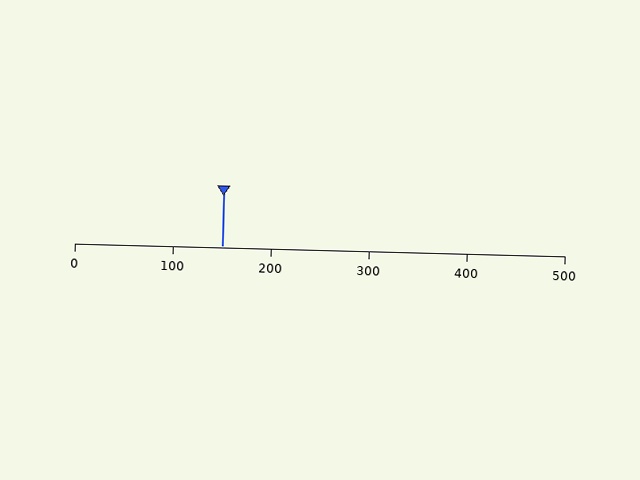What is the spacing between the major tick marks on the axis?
The major ticks are spaced 100 apart.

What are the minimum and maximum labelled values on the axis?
The axis runs from 0 to 500.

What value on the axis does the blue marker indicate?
The marker indicates approximately 150.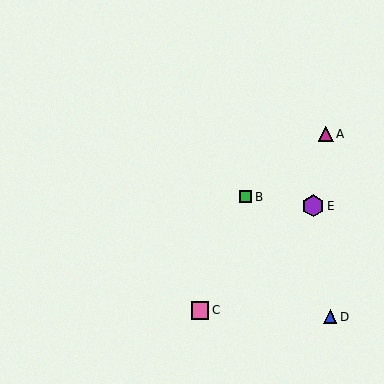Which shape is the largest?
The purple hexagon (labeled E) is the largest.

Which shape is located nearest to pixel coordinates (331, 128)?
The magenta triangle (labeled A) at (326, 134) is nearest to that location.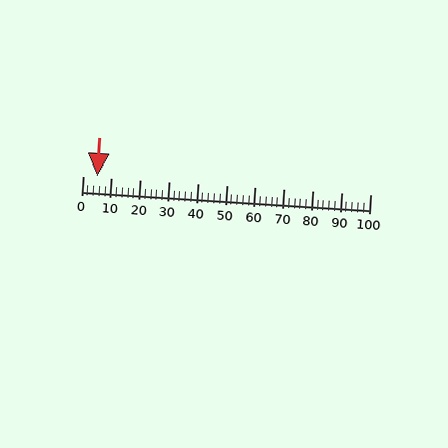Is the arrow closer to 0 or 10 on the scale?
The arrow is closer to 10.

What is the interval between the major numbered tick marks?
The major tick marks are spaced 10 units apart.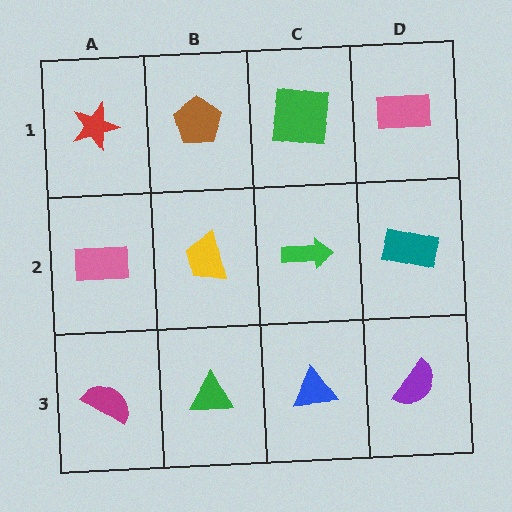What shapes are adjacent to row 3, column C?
A green arrow (row 2, column C), a green triangle (row 3, column B), a purple semicircle (row 3, column D).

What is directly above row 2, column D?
A pink rectangle.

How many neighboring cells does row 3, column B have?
3.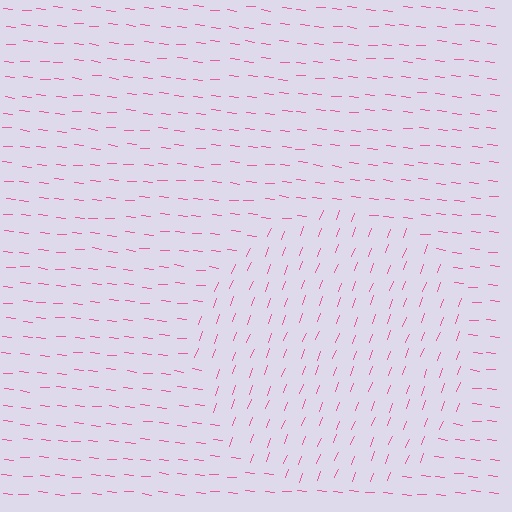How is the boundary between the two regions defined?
The boundary is defined purely by a change in line orientation (approximately 74 degrees difference). All lines are the same color and thickness.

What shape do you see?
I see a circle.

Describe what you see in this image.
The image is filled with small pink line segments. A circle region in the image has lines oriented differently from the surrounding lines, creating a visible texture boundary.